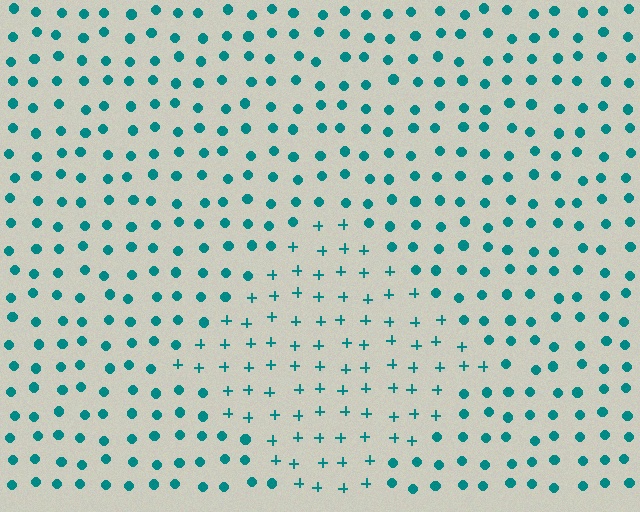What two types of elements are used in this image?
The image uses plus signs inside the diamond region and circles outside it.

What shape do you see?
I see a diamond.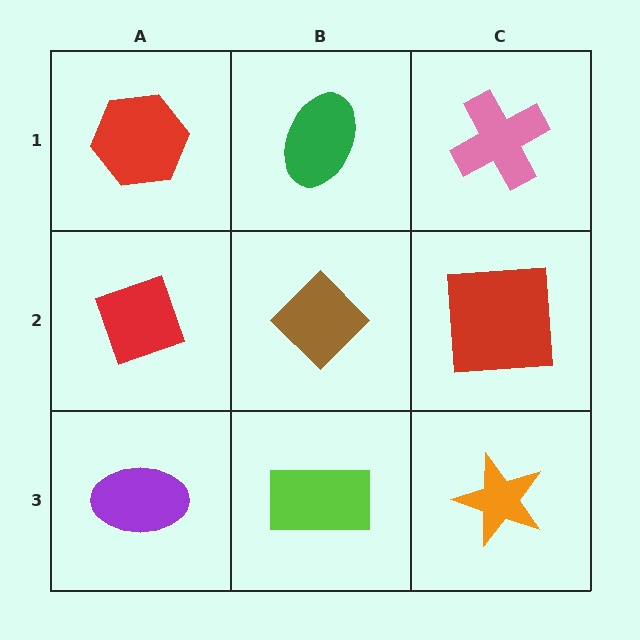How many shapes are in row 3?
3 shapes.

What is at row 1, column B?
A green ellipse.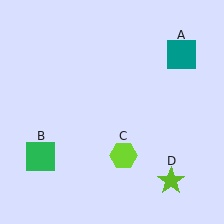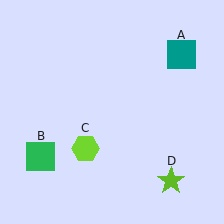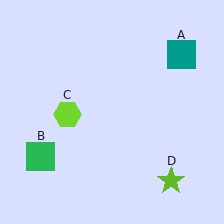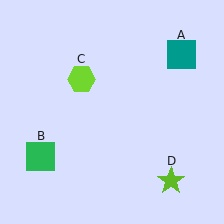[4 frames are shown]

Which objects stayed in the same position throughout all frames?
Teal square (object A) and green square (object B) and lime star (object D) remained stationary.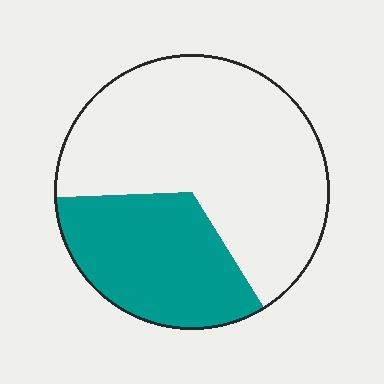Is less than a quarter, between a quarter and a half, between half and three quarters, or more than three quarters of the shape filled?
Between a quarter and a half.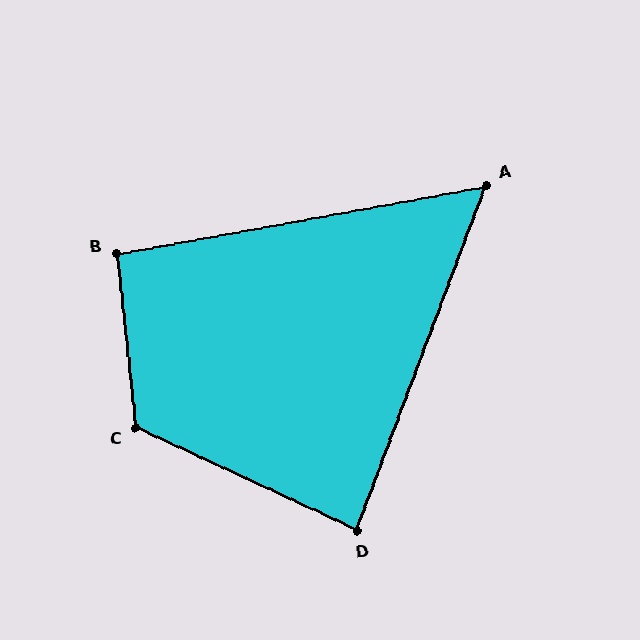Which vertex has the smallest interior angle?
A, at approximately 59 degrees.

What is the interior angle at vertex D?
Approximately 86 degrees (approximately right).